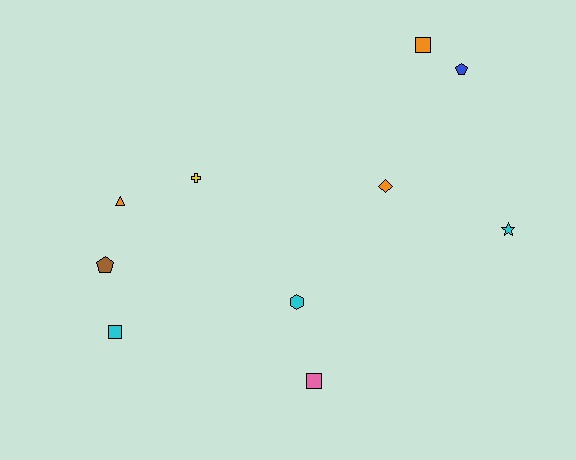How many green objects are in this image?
There are no green objects.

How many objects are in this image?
There are 10 objects.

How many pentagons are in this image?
There are 2 pentagons.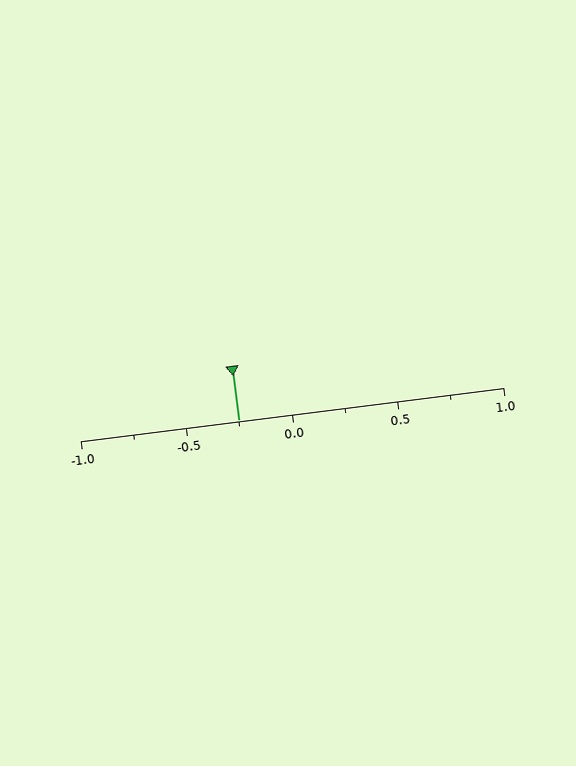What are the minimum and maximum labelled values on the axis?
The axis runs from -1.0 to 1.0.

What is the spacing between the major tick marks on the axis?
The major ticks are spaced 0.5 apart.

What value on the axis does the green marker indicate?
The marker indicates approximately -0.25.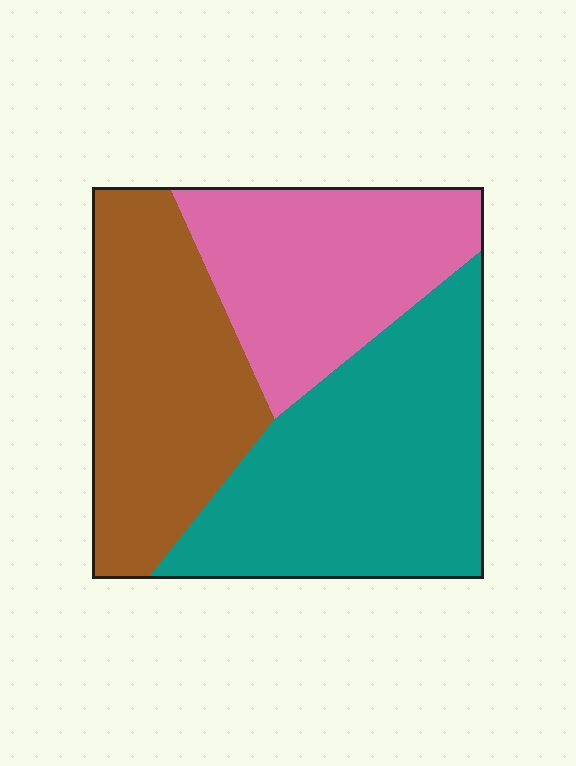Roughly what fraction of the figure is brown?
Brown covers 32% of the figure.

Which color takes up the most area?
Teal, at roughly 40%.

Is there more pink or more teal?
Teal.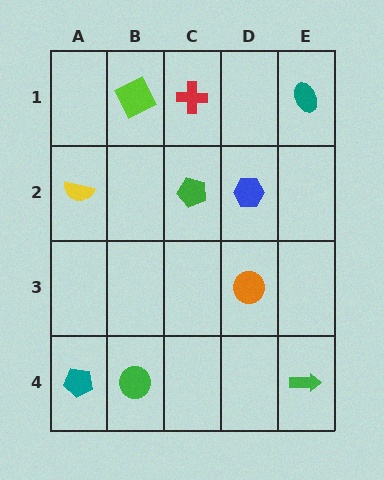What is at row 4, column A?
A teal pentagon.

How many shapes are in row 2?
3 shapes.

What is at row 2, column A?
A yellow semicircle.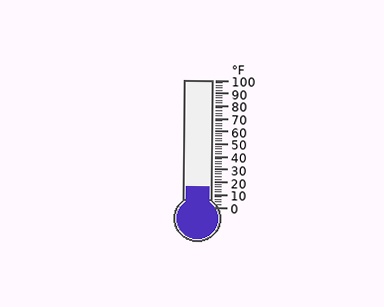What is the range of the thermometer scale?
The thermometer scale ranges from 0°F to 100°F.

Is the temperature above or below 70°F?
The temperature is below 70°F.